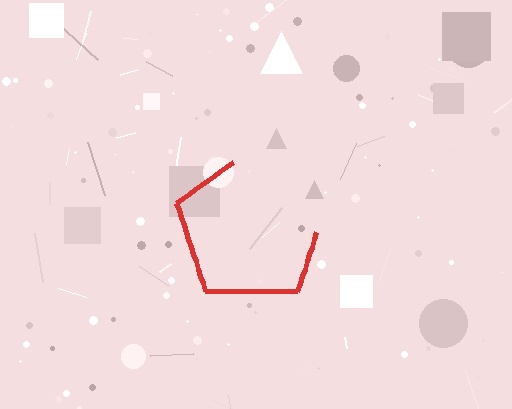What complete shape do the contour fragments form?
The contour fragments form a pentagon.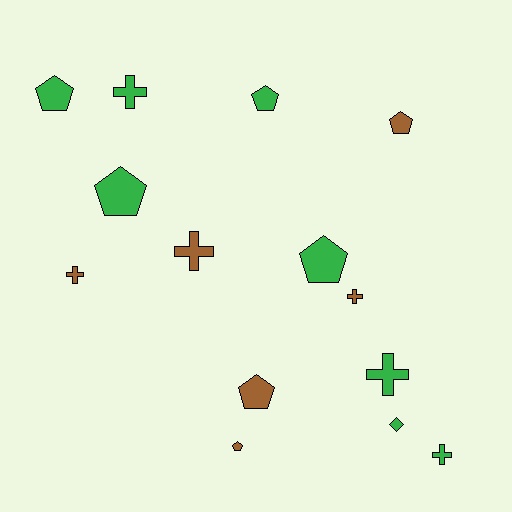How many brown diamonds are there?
There are no brown diamonds.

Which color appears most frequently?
Green, with 8 objects.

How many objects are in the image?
There are 14 objects.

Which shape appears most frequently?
Pentagon, with 7 objects.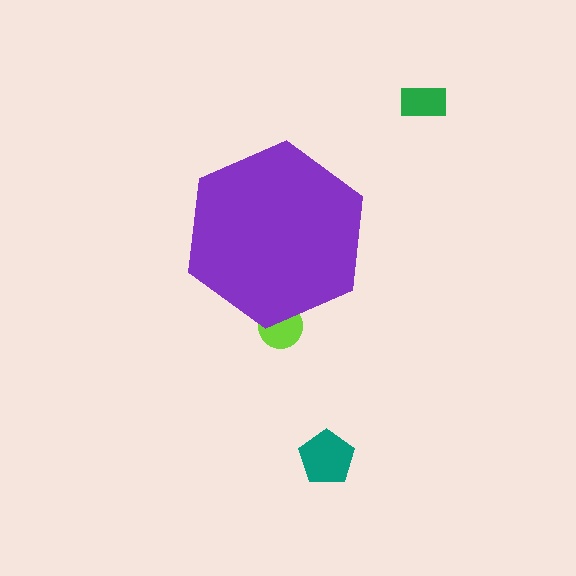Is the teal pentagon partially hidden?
No, the teal pentagon is fully visible.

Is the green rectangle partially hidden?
No, the green rectangle is fully visible.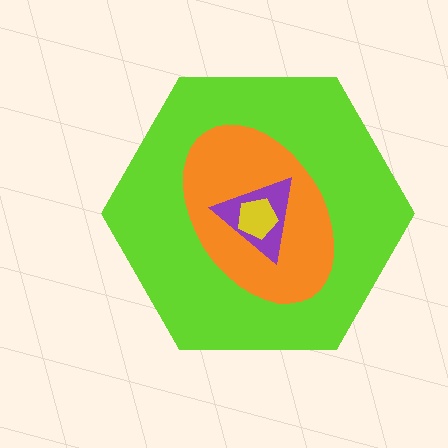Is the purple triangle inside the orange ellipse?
Yes.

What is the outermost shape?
The lime hexagon.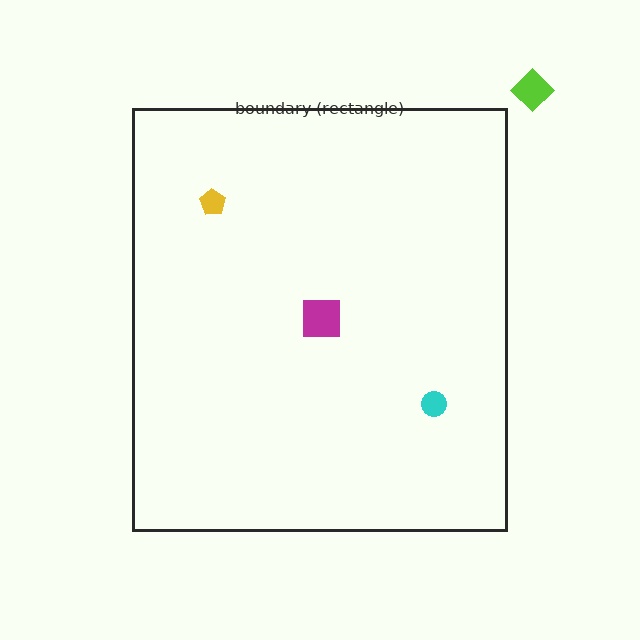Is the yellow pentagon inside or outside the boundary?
Inside.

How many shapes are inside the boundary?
3 inside, 1 outside.